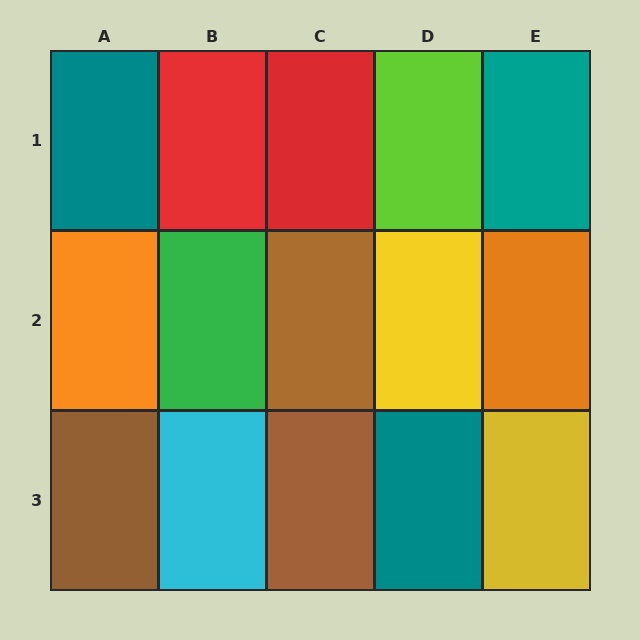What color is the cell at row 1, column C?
Red.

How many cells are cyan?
1 cell is cyan.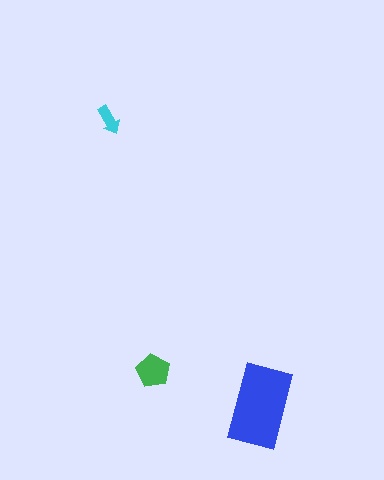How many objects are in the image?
There are 3 objects in the image.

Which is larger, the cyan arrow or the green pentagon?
The green pentagon.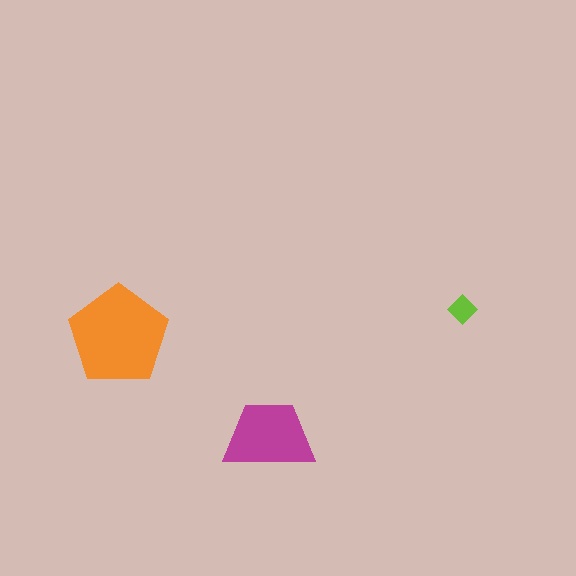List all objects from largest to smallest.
The orange pentagon, the magenta trapezoid, the lime diamond.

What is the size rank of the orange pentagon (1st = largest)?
1st.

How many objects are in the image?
There are 3 objects in the image.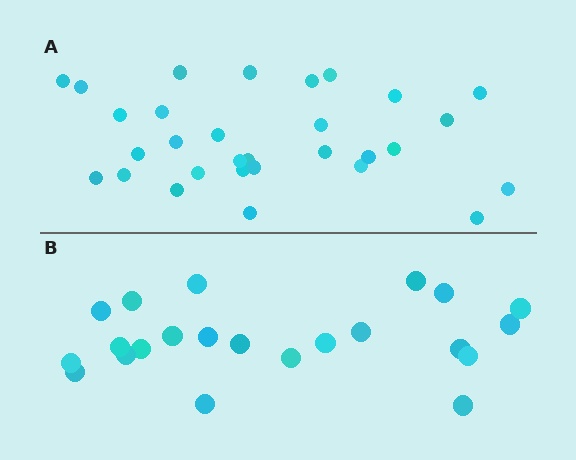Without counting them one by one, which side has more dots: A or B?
Region A (the top region) has more dots.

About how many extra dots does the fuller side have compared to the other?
Region A has roughly 8 or so more dots than region B.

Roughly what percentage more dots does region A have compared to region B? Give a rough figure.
About 35% more.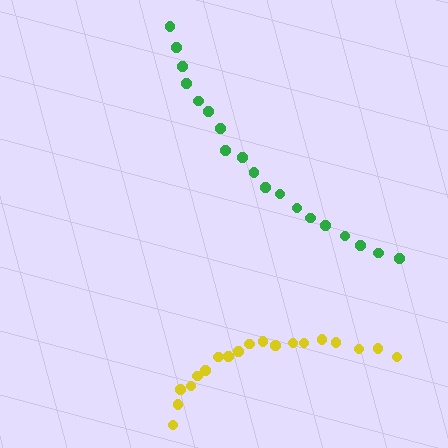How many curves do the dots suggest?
There are 2 distinct paths.